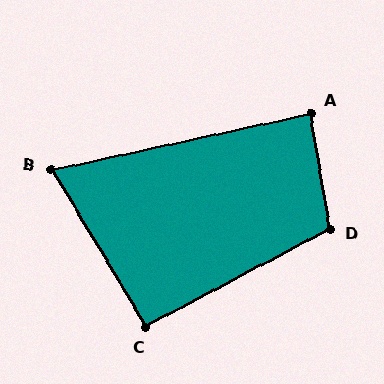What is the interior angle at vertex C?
Approximately 93 degrees (approximately right).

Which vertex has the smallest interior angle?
B, at approximately 71 degrees.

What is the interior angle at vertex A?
Approximately 87 degrees (approximately right).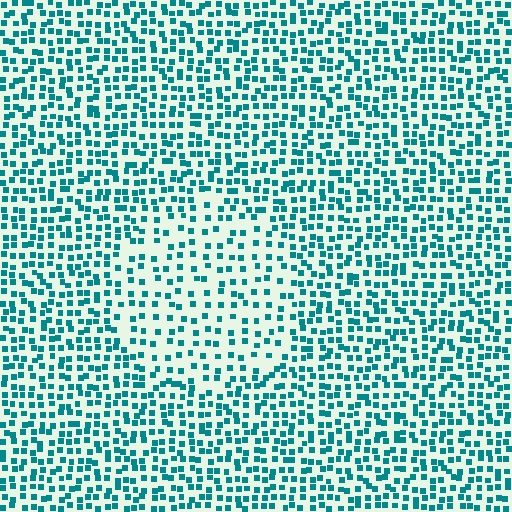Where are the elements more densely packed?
The elements are more densely packed outside the circle boundary.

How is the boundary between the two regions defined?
The boundary is defined by a change in element density (approximately 1.8x ratio). All elements are the same color, size, and shape.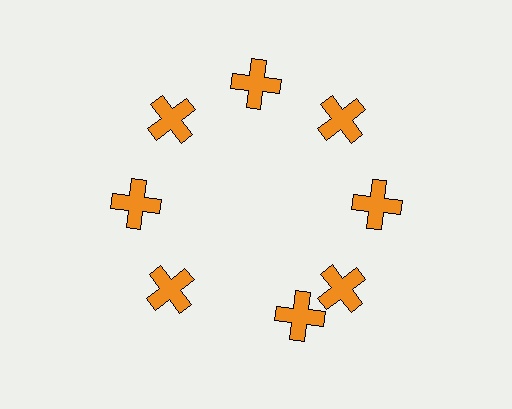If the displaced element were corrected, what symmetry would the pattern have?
It would have 8-fold rotational symmetry — the pattern would map onto itself every 45 degrees.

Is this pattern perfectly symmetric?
No. The 8 orange crosses are arranged in a ring, but one element near the 6 o'clock position is rotated out of alignment along the ring, breaking the 8-fold rotational symmetry.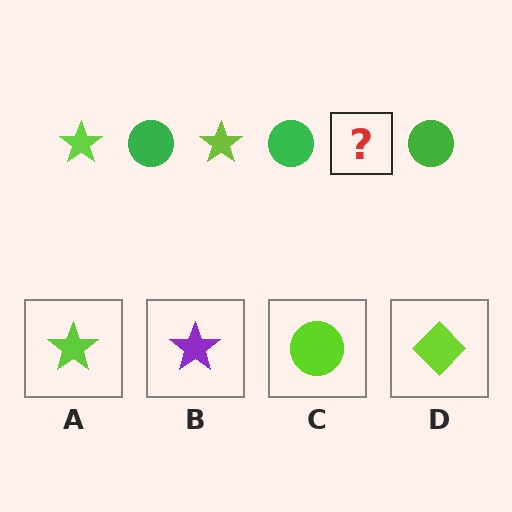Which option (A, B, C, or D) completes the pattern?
A.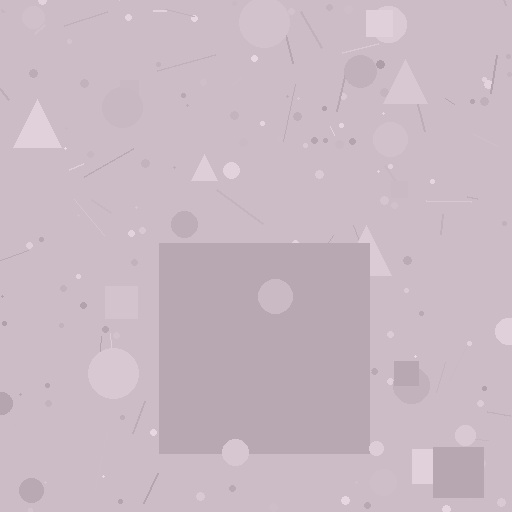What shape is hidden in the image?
A square is hidden in the image.